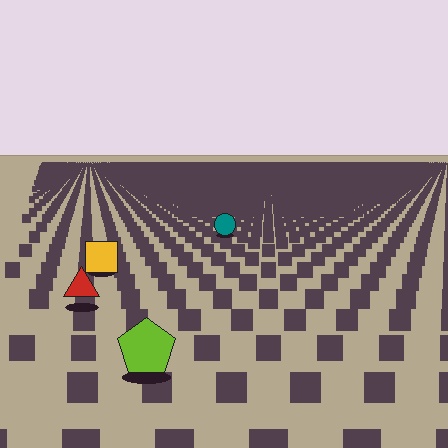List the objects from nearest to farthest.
From nearest to farthest: the lime pentagon, the red triangle, the yellow square, the teal circle.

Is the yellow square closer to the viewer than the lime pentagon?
No. The lime pentagon is closer — you can tell from the texture gradient: the ground texture is coarser near it.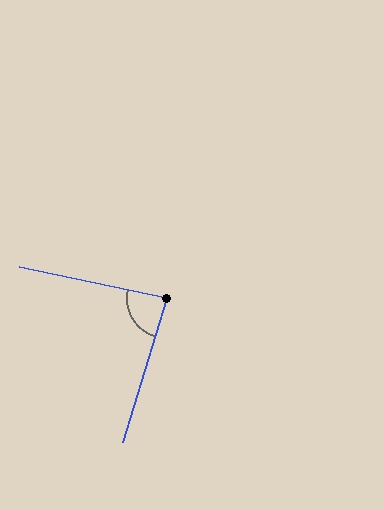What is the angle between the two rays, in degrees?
Approximately 85 degrees.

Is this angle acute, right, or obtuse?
It is approximately a right angle.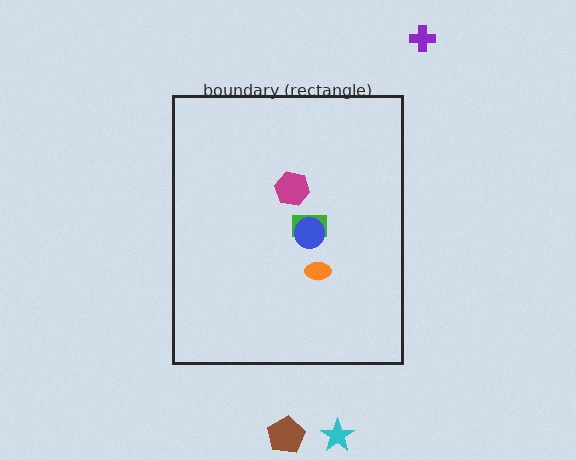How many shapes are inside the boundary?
4 inside, 3 outside.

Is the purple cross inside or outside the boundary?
Outside.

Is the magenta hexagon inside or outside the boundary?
Inside.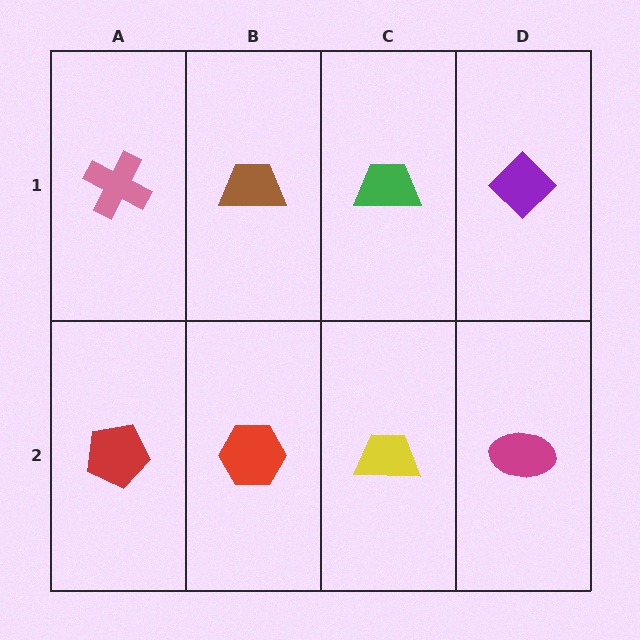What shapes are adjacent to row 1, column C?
A yellow trapezoid (row 2, column C), a brown trapezoid (row 1, column B), a purple diamond (row 1, column D).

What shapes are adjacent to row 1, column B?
A red hexagon (row 2, column B), a pink cross (row 1, column A), a green trapezoid (row 1, column C).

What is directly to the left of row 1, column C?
A brown trapezoid.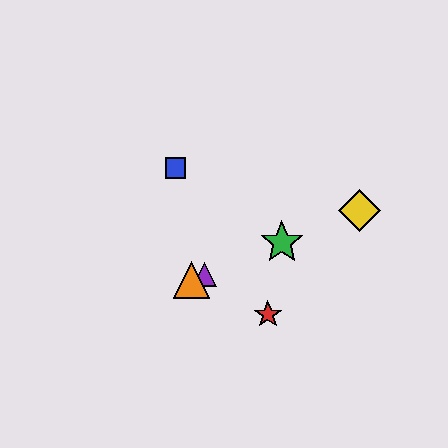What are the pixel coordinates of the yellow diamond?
The yellow diamond is at (359, 210).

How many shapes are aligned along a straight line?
4 shapes (the green star, the yellow diamond, the purple triangle, the orange triangle) are aligned along a straight line.